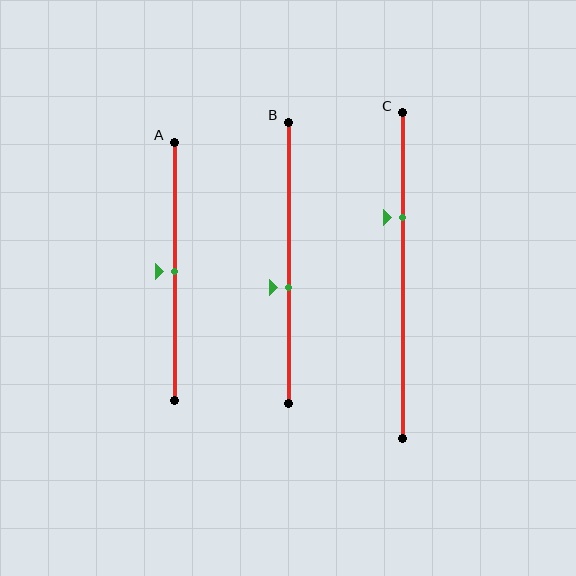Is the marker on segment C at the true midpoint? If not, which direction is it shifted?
No, the marker on segment C is shifted upward by about 18% of the segment length.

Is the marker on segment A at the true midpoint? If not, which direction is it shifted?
Yes, the marker on segment A is at the true midpoint.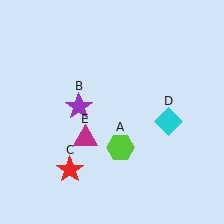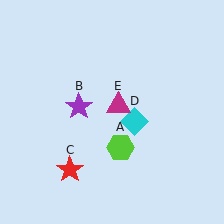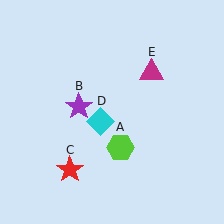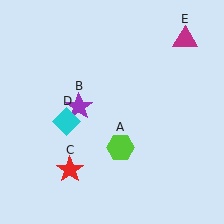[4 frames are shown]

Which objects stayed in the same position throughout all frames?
Lime hexagon (object A) and purple star (object B) and red star (object C) remained stationary.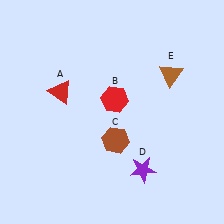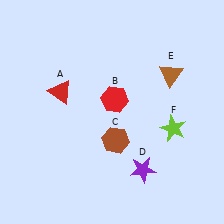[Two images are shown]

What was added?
A lime star (F) was added in Image 2.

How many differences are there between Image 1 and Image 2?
There is 1 difference between the two images.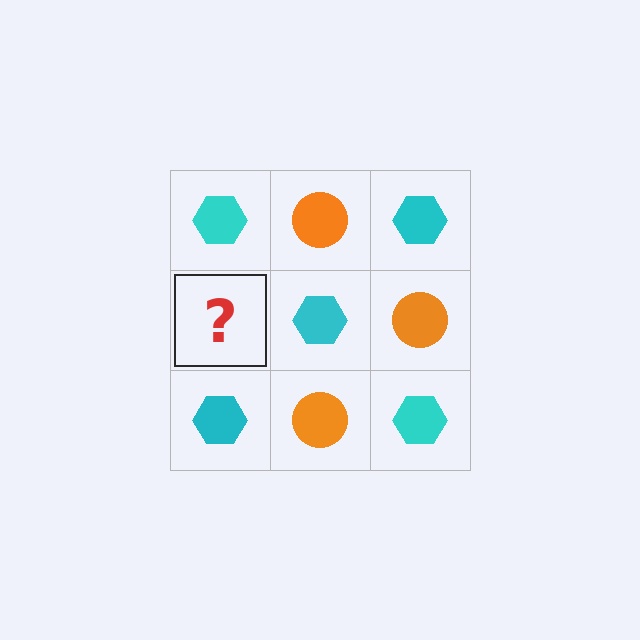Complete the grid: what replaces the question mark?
The question mark should be replaced with an orange circle.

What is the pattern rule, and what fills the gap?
The rule is that it alternates cyan hexagon and orange circle in a checkerboard pattern. The gap should be filled with an orange circle.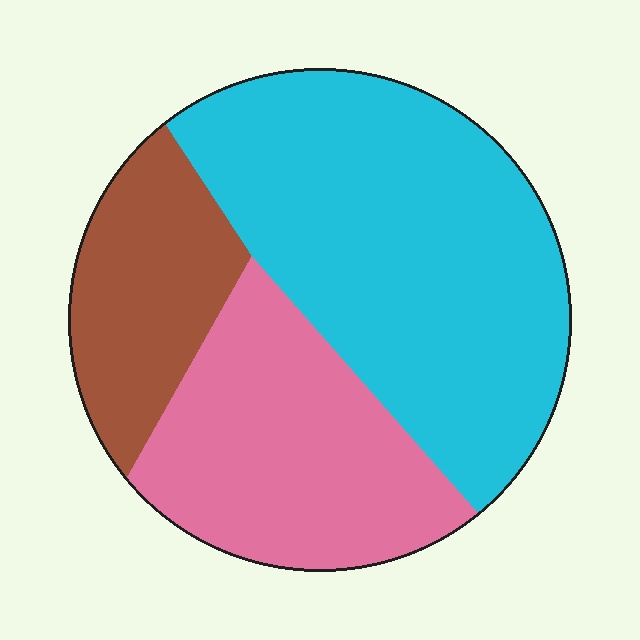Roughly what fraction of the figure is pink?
Pink takes up about one third (1/3) of the figure.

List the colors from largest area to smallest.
From largest to smallest: cyan, pink, brown.